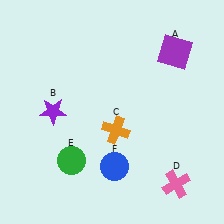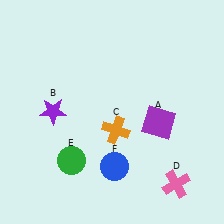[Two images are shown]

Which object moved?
The purple square (A) moved down.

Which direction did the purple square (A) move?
The purple square (A) moved down.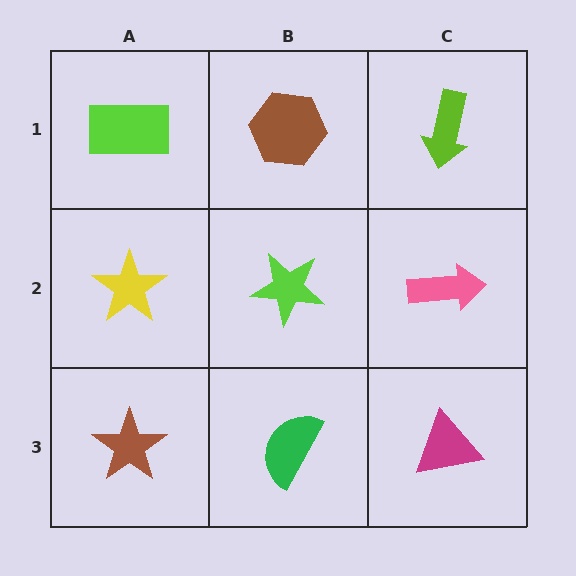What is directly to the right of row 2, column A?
A lime star.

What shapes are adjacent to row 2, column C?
A lime arrow (row 1, column C), a magenta triangle (row 3, column C), a lime star (row 2, column B).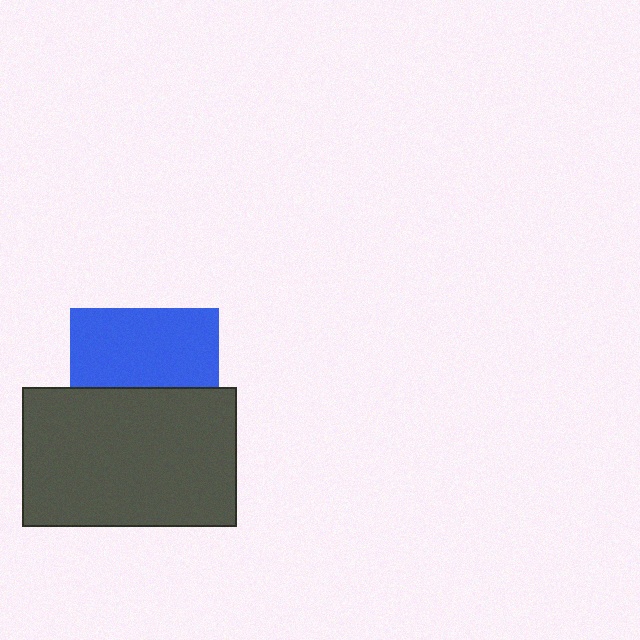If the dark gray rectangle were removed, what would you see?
You would see the complete blue square.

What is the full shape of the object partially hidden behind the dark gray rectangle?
The partially hidden object is a blue square.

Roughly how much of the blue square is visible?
About half of it is visible (roughly 53%).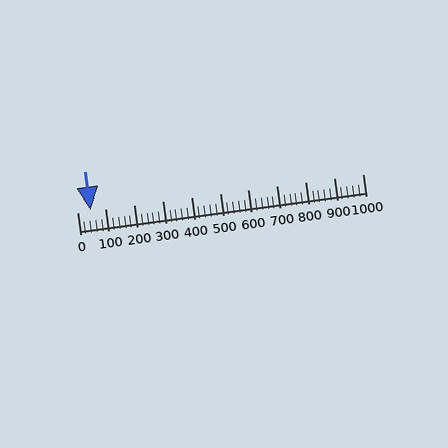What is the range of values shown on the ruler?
The ruler shows values from 0 to 1000.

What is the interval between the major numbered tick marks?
The major tick marks are spaced 100 units apart.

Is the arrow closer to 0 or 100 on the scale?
The arrow is closer to 0.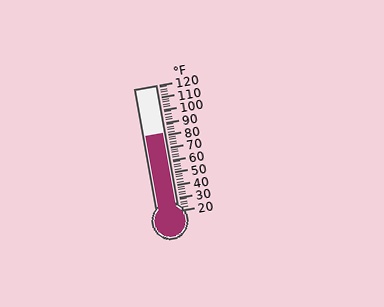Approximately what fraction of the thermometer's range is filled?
The thermometer is filled to approximately 60% of its range.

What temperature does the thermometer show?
The thermometer shows approximately 82°F.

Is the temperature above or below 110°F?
The temperature is below 110°F.